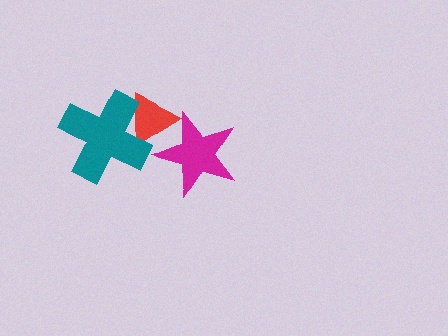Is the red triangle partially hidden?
Yes, it is partially covered by another shape.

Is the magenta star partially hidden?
Yes, it is partially covered by another shape.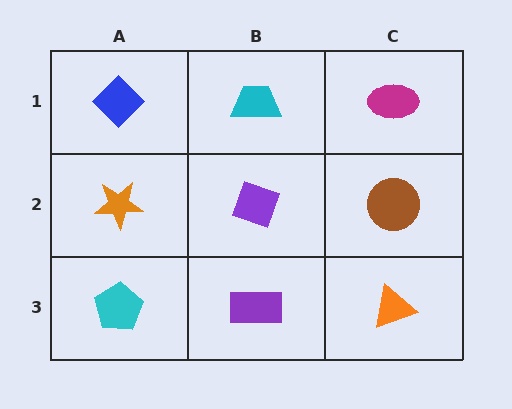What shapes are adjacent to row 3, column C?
A brown circle (row 2, column C), a purple rectangle (row 3, column B).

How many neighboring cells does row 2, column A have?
3.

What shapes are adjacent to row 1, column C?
A brown circle (row 2, column C), a cyan trapezoid (row 1, column B).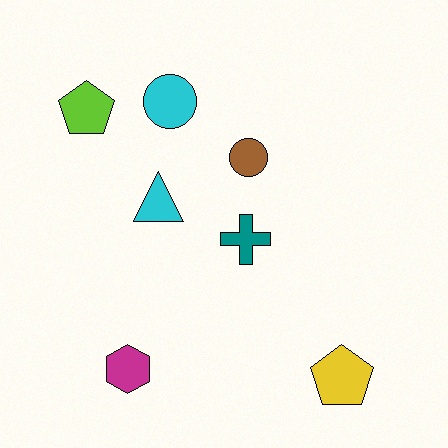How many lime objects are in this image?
There is 1 lime object.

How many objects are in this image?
There are 7 objects.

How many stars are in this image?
There are no stars.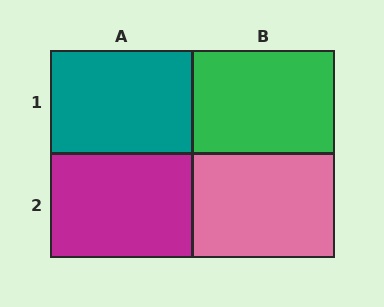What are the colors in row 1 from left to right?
Teal, green.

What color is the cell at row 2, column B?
Pink.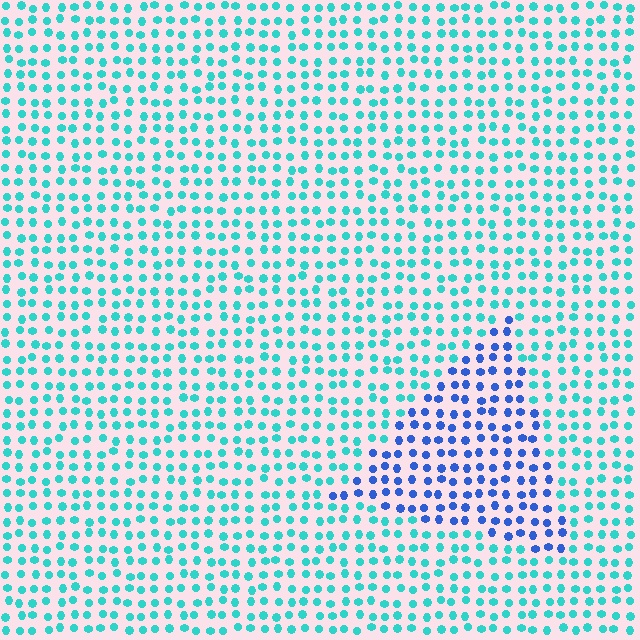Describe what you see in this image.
The image is filled with small cyan elements in a uniform arrangement. A triangle-shaped region is visible where the elements are tinted to a slightly different hue, forming a subtle color boundary.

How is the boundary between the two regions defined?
The boundary is defined purely by a slight shift in hue (about 47 degrees). Spacing, size, and orientation are identical on both sides.